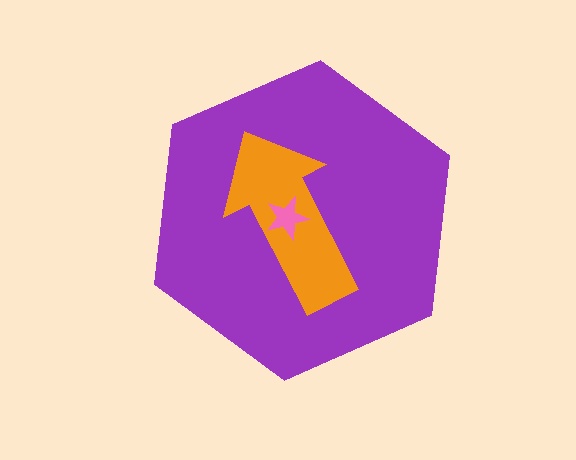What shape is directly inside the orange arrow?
The pink star.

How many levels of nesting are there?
3.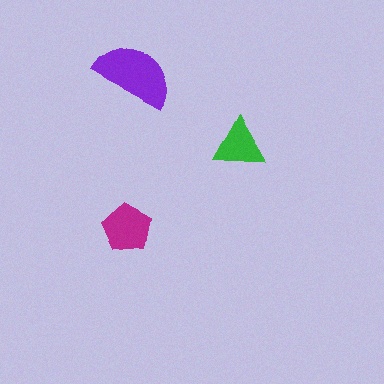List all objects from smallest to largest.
The green triangle, the magenta pentagon, the purple semicircle.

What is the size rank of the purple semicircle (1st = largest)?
1st.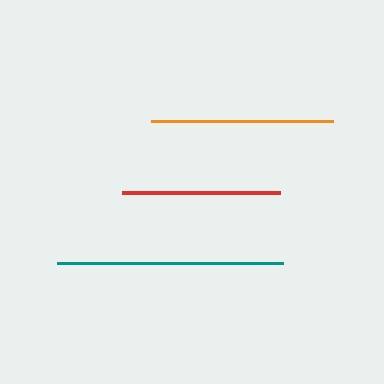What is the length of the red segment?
The red segment is approximately 158 pixels long.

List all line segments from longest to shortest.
From longest to shortest: teal, orange, red.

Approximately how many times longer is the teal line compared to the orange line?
The teal line is approximately 1.2 times the length of the orange line.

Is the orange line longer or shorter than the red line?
The orange line is longer than the red line.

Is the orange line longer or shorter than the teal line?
The teal line is longer than the orange line.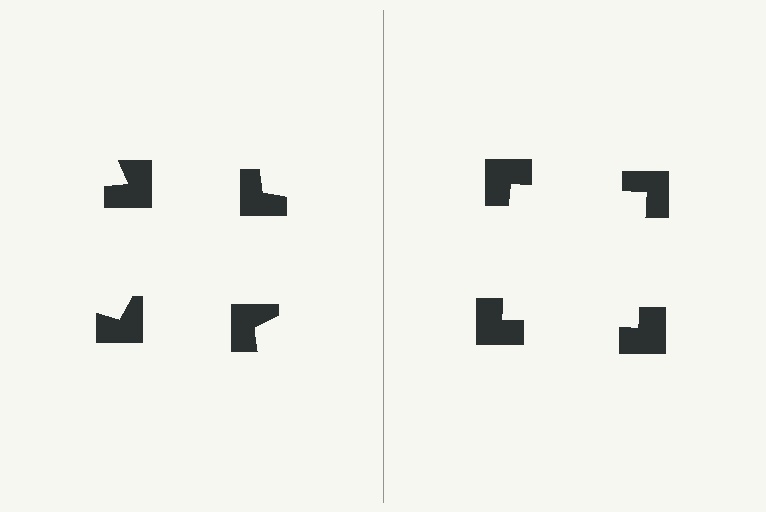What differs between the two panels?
The notched squares are positioned identically on both sides; only the wedge orientations differ. On the right they align to a square; on the left they are misaligned.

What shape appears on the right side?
An illusory square.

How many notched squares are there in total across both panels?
8 — 4 on each side.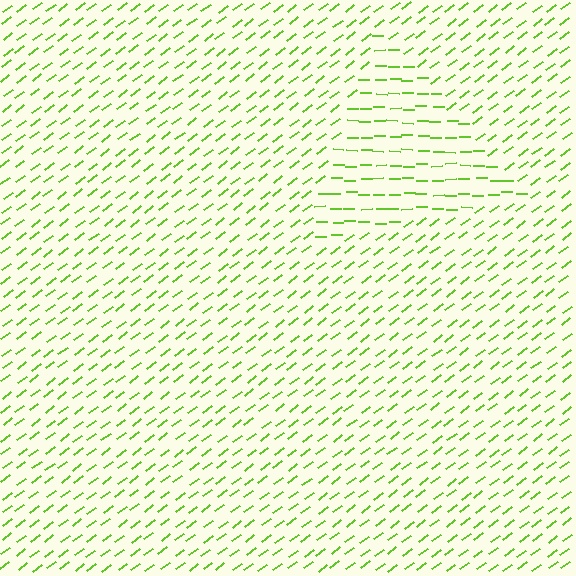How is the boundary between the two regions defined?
The boundary is defined purely by a change in line orientation (approximately 36 degrees difference). All lines are the same color and thickness.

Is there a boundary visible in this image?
Yes, there is a texture boundary formed by a change in line orientation.